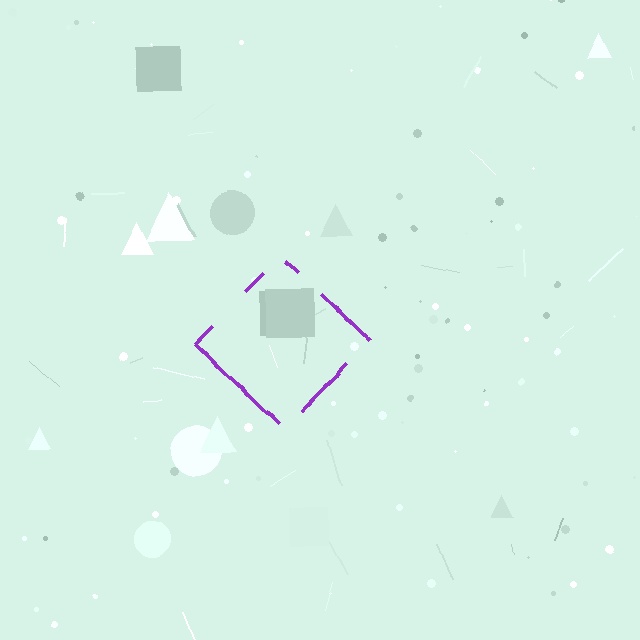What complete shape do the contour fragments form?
The contour fragments form a diamond.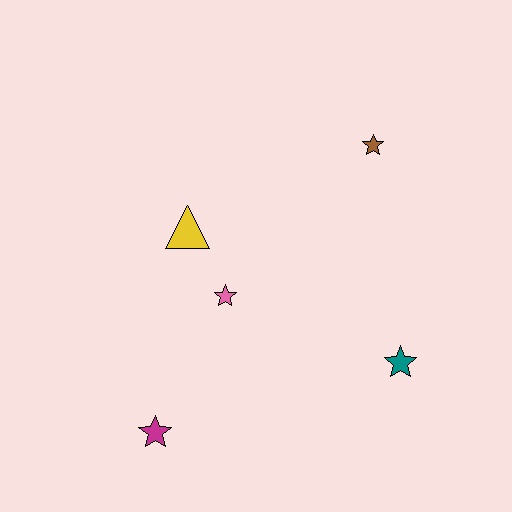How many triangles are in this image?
There is 1 triangle.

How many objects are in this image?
There are 5 objects.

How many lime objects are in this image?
There are no lime objects.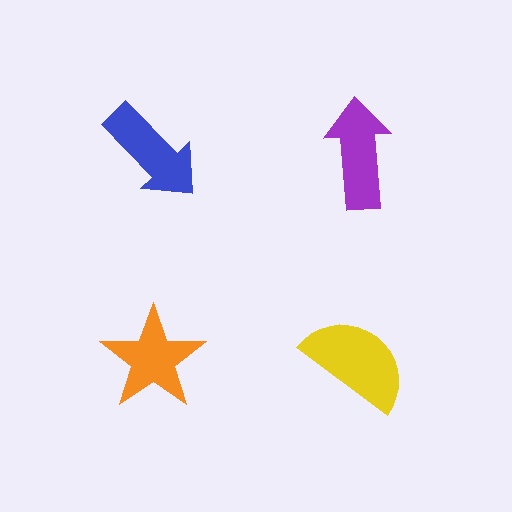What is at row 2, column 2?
A yellow semicircle.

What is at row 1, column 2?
A purple arrow.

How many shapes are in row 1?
2 shapes.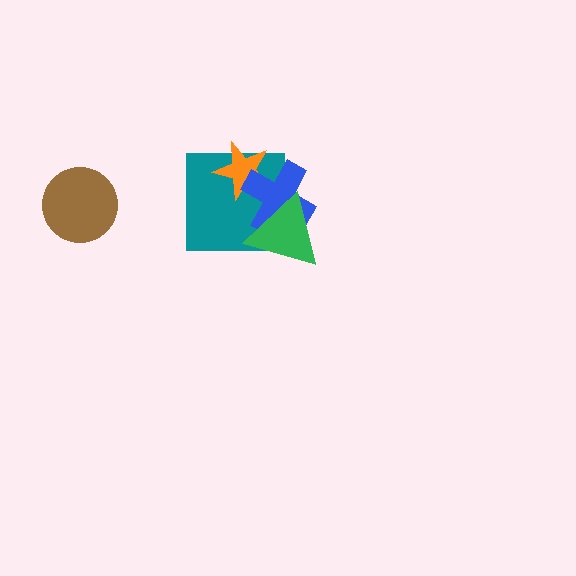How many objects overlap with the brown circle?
0 objects overlap with the brown circle.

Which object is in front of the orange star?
The blue cross is in front of the orange star.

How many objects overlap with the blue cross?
3 objects overlap with the blue cross.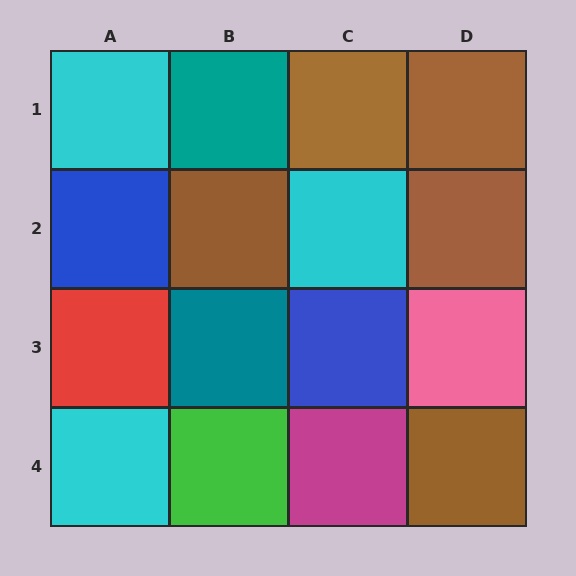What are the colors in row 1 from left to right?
Cyan, teal, brown, brown.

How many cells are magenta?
1 cell is magenta.